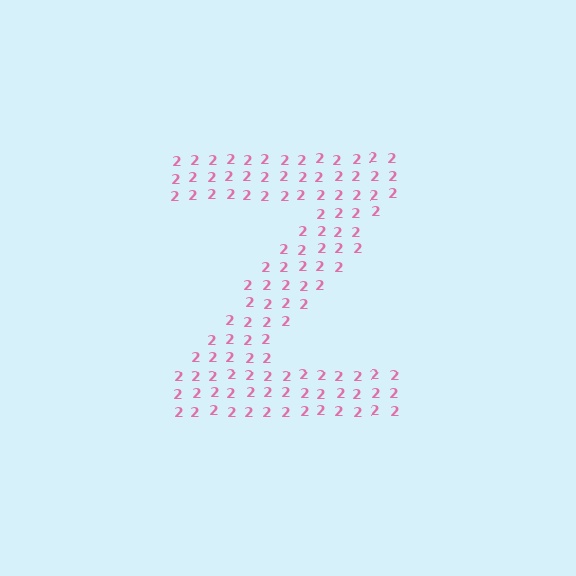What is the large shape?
The large shape is the letter Z.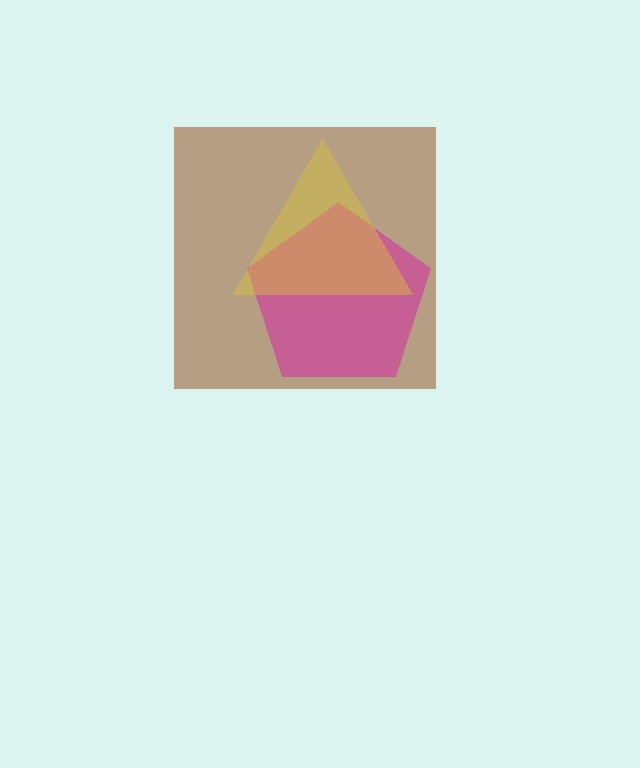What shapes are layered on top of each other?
The layered shapes are: a brown square, a magenta pentagon, a yellow triangle.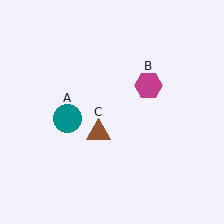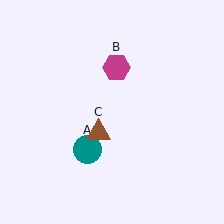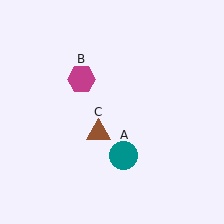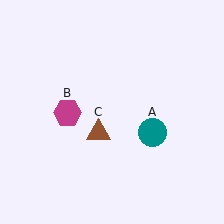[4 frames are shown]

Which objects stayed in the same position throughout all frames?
Brown triangle (object C) remained stationary.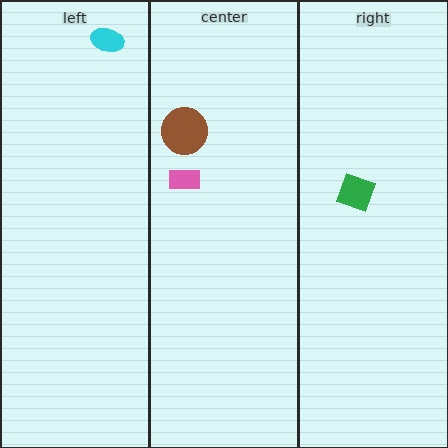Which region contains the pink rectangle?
The center region.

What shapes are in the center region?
The pink rectangle, the brown circle.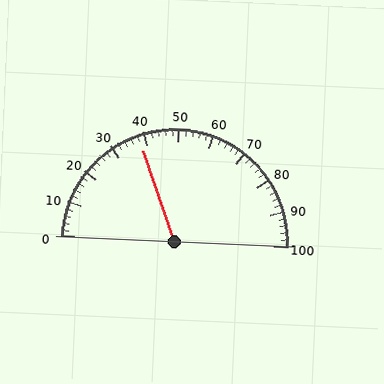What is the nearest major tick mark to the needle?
The nearest major tick mark is 40.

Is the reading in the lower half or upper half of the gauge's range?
The reading is in the lower half of the range (0 to 100).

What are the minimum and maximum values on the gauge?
The gauge ranges from 0 to 100.